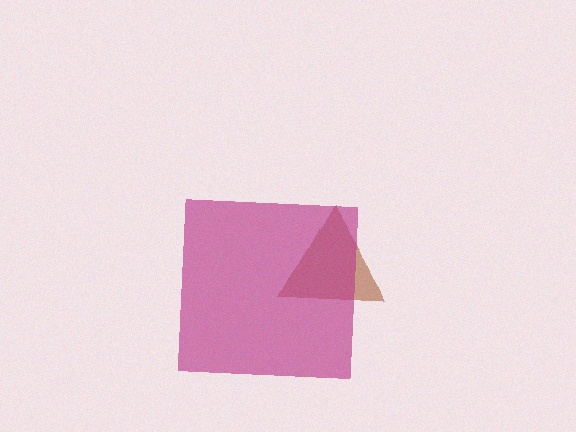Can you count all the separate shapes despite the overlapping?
Yes, there are 2 separate shapes.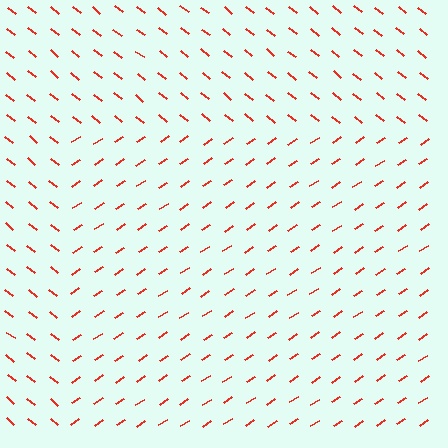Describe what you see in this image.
The image is filled with small red line segments. A rectangle region in the image has lines oriented differently from the surrounding lines, creating a visible texture boundary.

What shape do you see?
I see a rectangle.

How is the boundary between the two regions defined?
The boundary is defined purely by a change in line orientation (approximately 71 degrees difference). All lines are the same color and thickness.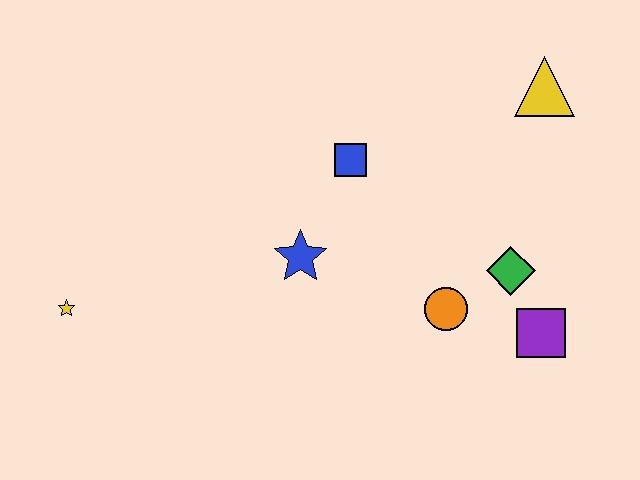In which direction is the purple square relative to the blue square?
The purple square is to the right of the blue square.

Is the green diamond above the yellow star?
Yes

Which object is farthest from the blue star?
The yellow triangle is farthest from the blue star.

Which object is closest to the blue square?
The blue star is closest to the blue square.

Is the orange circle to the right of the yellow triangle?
No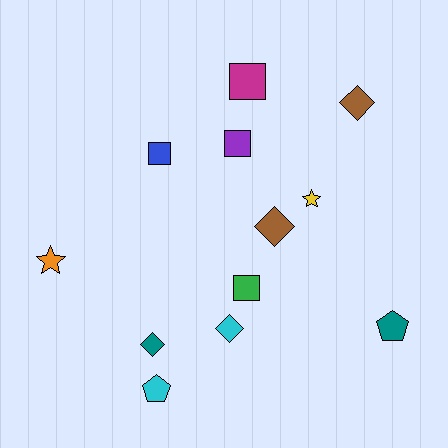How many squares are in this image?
There are 4 squares.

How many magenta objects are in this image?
There is 1 magenta object.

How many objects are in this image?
There are 12 objects.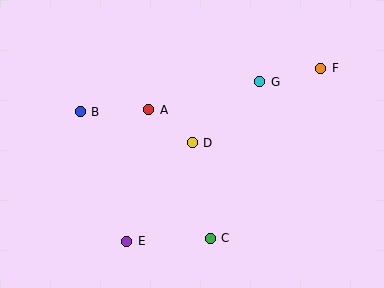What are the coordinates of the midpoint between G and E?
The midpoint between G and E is at (193, 161).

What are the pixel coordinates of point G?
Point G is at (259, 82).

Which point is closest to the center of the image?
Point D at (192, 143) is closest to the center.